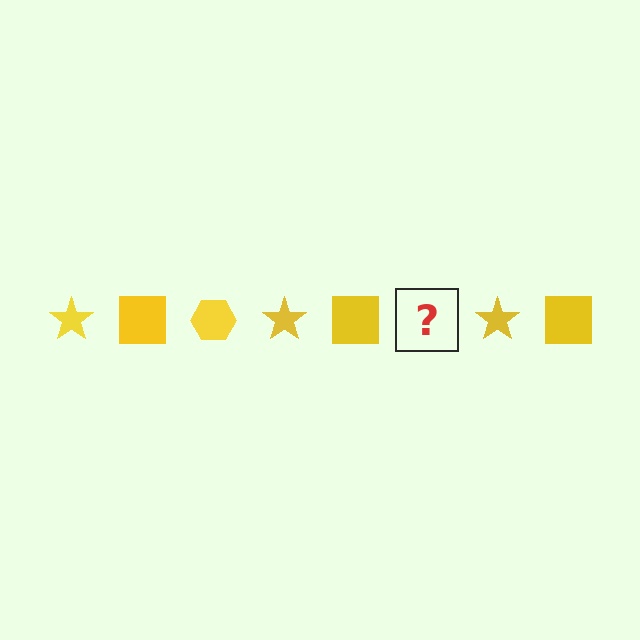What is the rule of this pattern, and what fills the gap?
The rule is that the pattern cycles through star, square, hexagon shapes in yellow. The gap should be filled with a yellow hexagon.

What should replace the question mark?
The question mark should be replaced with a yellow hexagon.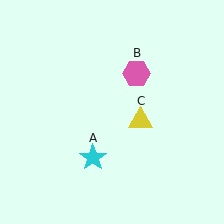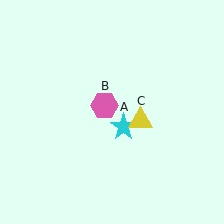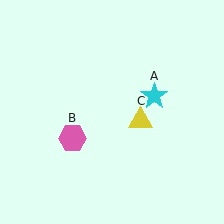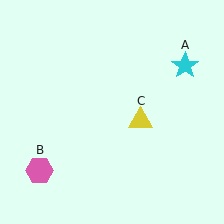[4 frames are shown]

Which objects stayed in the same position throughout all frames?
Yellow triangle (object C) remained stationary.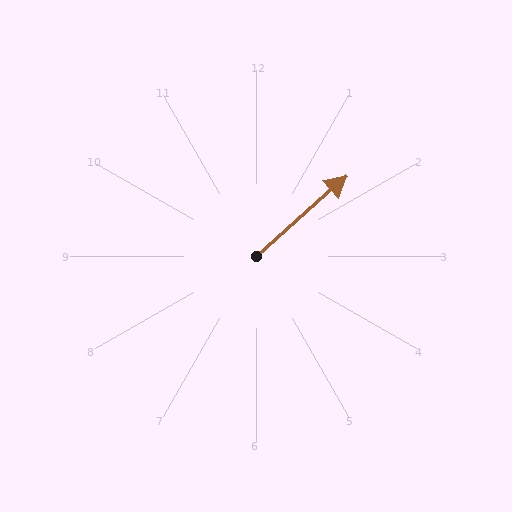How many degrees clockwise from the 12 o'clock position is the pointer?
Approximately 48 degrees.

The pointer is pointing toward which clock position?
Roughly 2 o'clock.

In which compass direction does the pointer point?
Northeast.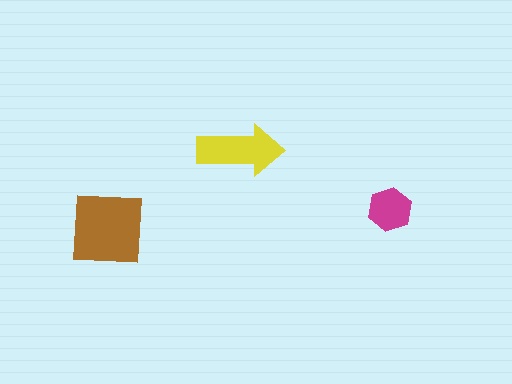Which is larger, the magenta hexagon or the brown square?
The brown square.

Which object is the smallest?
The magenta hexagon.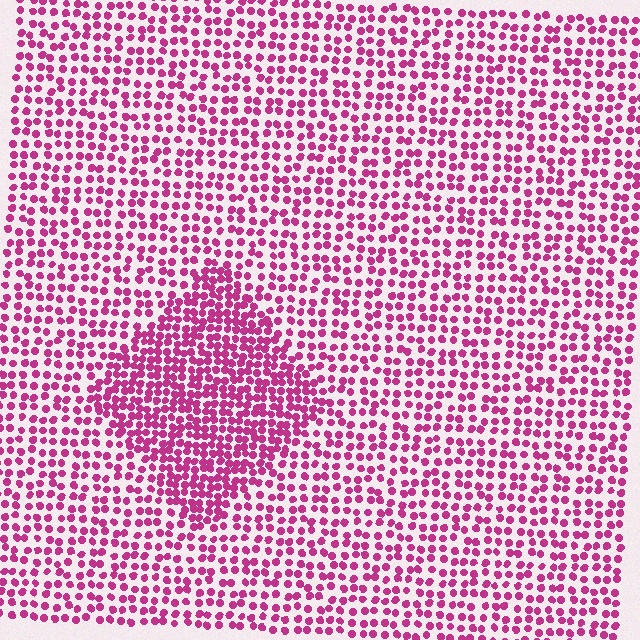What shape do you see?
I see a diamond.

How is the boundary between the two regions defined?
The boundary is defined by a change in element density (approximately 1.8x ratio). All elements are the same color, size, and shape.